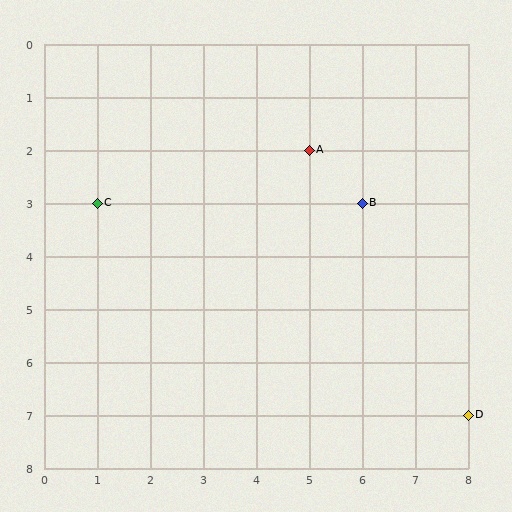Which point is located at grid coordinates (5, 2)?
Point A is at (5, 2).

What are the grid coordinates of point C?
Point C is at grid coordinates (1, 3).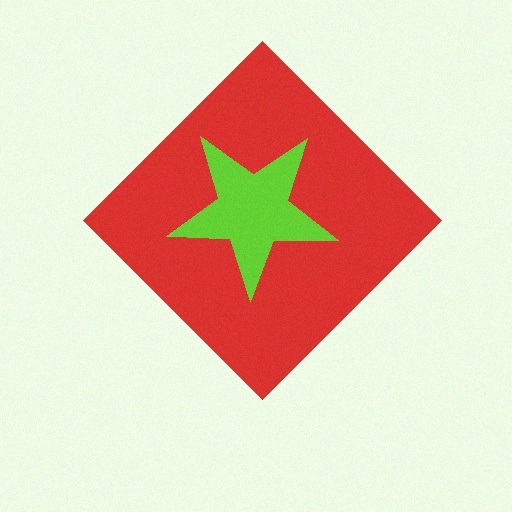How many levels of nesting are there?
2.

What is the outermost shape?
The red diamond.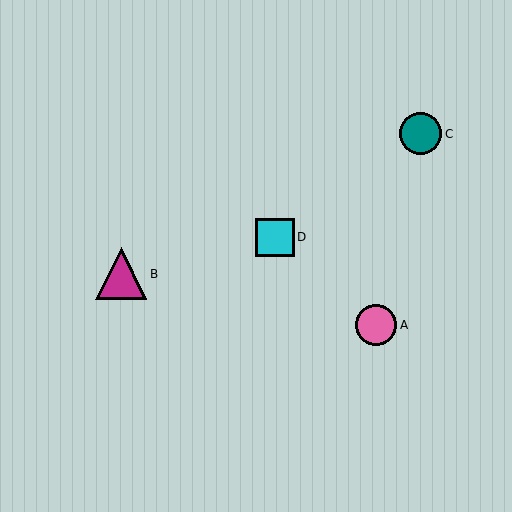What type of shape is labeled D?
Shape D is a cyan square.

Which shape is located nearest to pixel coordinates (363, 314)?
The pink circle (labeled A) at (376, 325) is nearest to that location.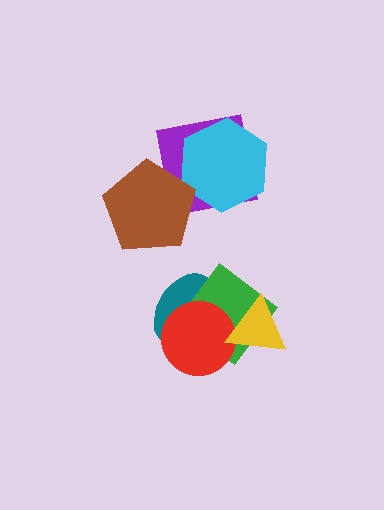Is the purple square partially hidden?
Yes, it is partially covered by another shape.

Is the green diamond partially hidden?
Yes, it is partially covered by another shape.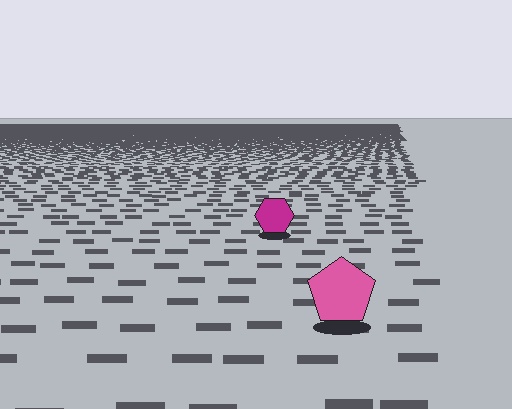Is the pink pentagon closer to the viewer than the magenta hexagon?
Yes. The pink pentagon is closer — you can tell from the texture gradient: the ground texture is coarser near it.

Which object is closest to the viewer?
The pink pentagon is closest. The texture marks near it are larger and more spread out.